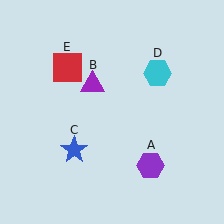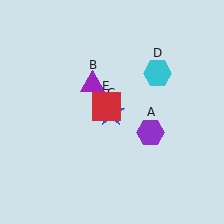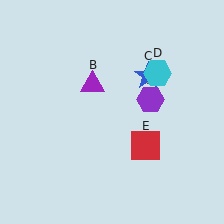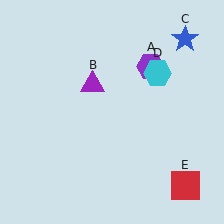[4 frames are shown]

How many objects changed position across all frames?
3 objects changed position: purple hexagon (object A), blue star (object C), red square (object E).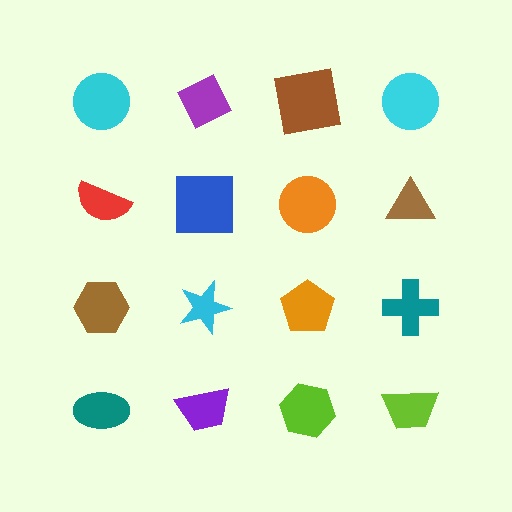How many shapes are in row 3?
4 shapes.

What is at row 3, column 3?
An orange pentagon.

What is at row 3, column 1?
A brown hexagon.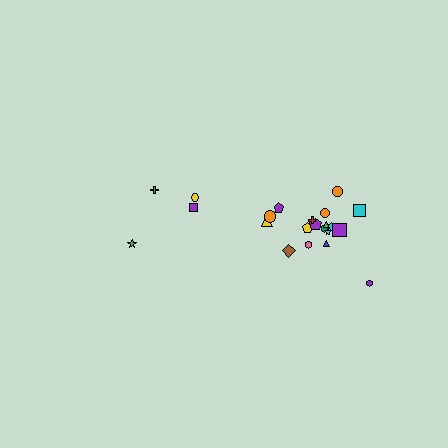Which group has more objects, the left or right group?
The right group.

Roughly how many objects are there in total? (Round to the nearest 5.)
Roughly 20 objects in total.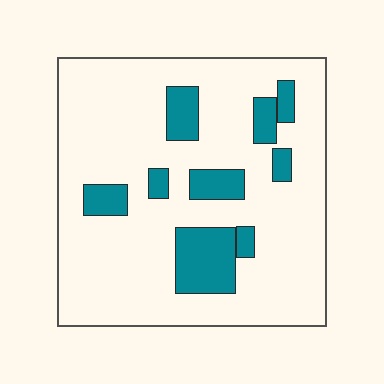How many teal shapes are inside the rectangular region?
9.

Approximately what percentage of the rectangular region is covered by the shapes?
Approximately 20%.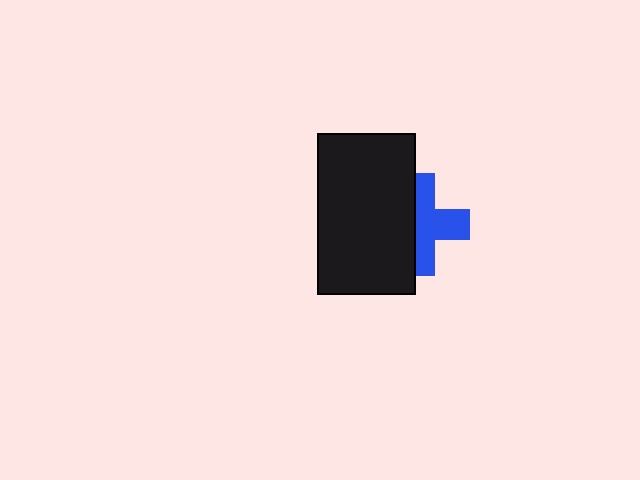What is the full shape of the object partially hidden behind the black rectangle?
The partially hidden object is a blue cross.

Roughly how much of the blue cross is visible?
About half of it is visible (roughly 57%).